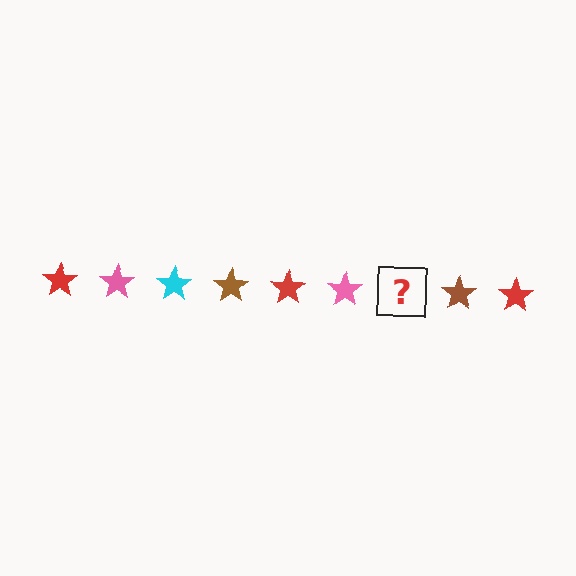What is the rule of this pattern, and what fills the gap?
The rule is that the pattern cycles through red, pink, cyan, brown stars. The gap should be filled with a cyan star.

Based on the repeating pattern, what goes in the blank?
The blank should be a cyan star.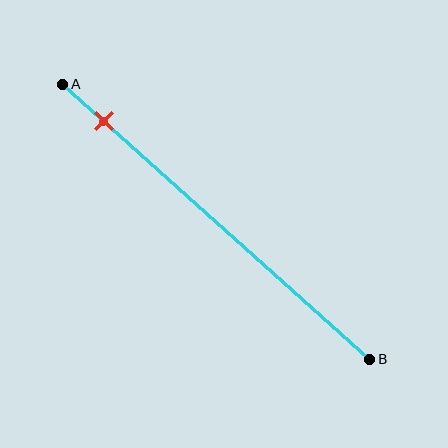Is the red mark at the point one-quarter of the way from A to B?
No, the mark is at about 15% from A, not at the 25% one-quarter point.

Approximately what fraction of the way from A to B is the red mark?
The red mark is approximately 15% of the way from A to B.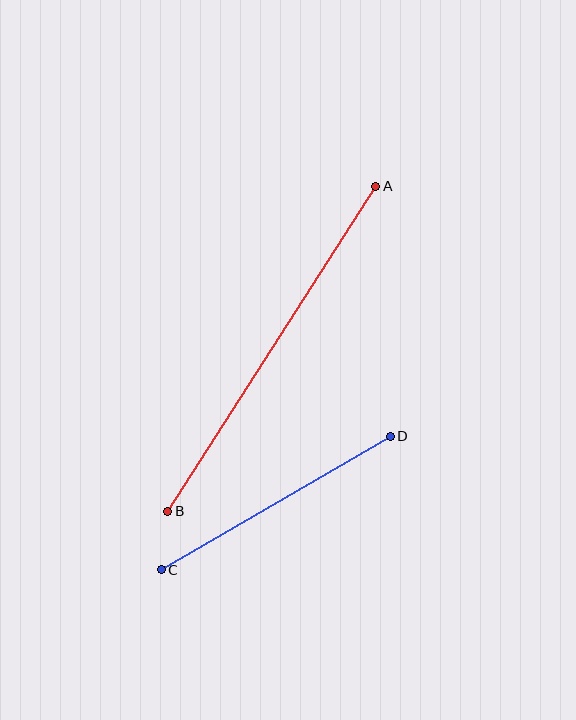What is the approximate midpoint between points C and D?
The midpoint is at approximately (276, 503) pixels.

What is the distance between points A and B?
The distance is approximately 386 pixels.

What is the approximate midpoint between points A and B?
The midpoint is at approximately (272, 349) pixels.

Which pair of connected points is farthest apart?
Points A and B are farthest apart.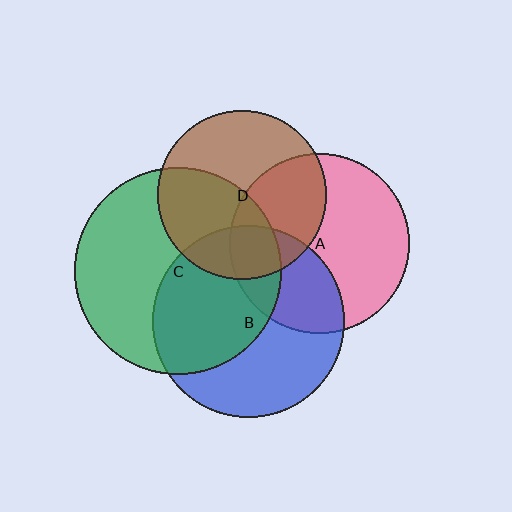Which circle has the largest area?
Circle C (green).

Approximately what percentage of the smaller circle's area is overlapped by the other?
Approximately 15%.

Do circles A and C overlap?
Yes.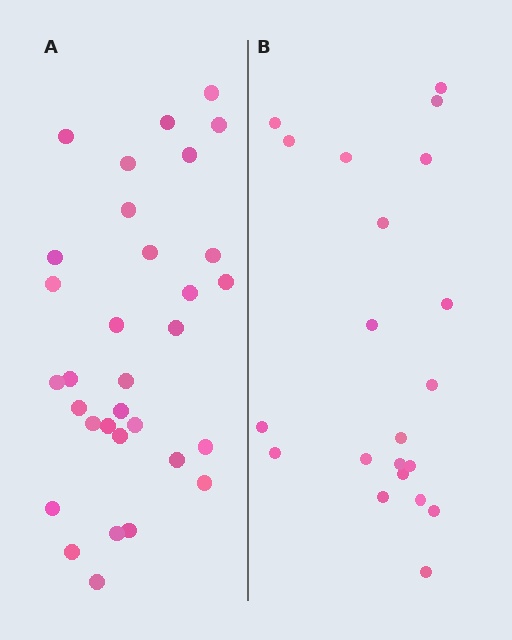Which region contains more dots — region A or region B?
Region A (the left region) has more dots.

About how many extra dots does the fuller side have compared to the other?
Region A has roughly 12 or so more dots than region B.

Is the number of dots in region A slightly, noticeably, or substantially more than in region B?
Region A has substantially more. The ratio is roughly 1.5 to 1.